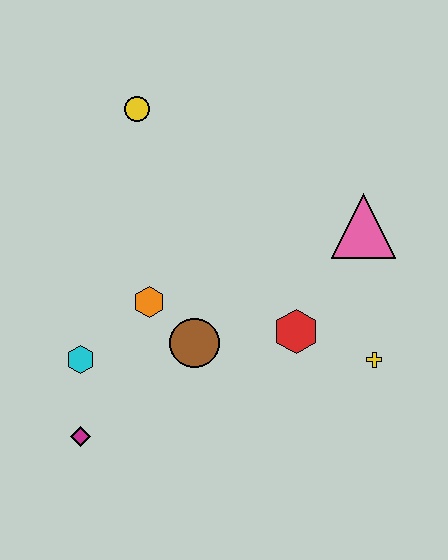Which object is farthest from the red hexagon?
The yellow circle is farthest from the red hexagon.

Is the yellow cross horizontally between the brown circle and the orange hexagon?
No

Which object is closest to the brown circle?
The orange hexagon is closest to the brown circle.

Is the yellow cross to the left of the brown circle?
No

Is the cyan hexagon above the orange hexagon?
No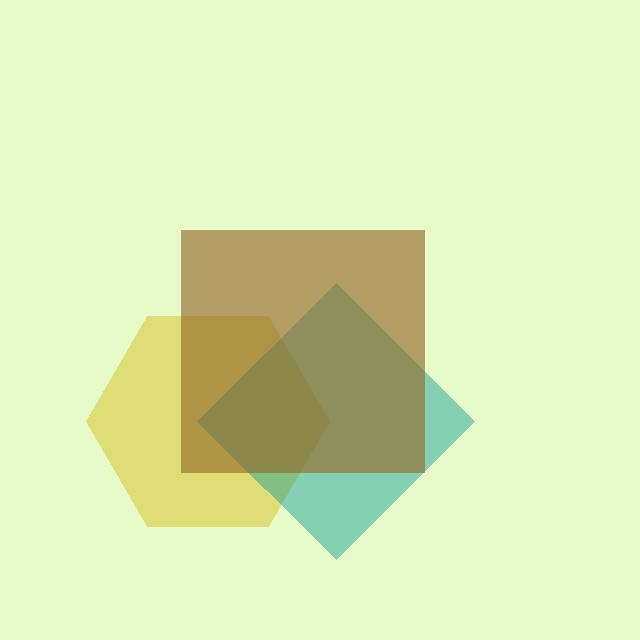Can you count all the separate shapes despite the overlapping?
Yes, there are 3 separate shapes.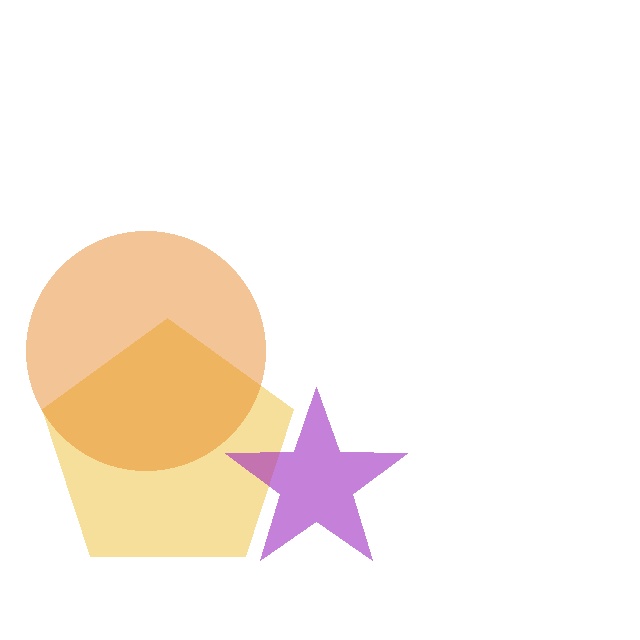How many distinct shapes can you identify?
There are 3 distinct shapes: a yellow pentagon, a purple star, an orange circle.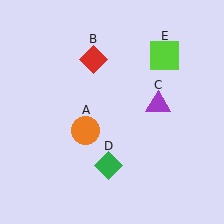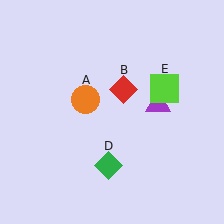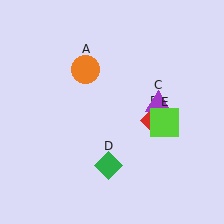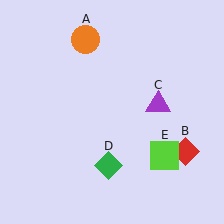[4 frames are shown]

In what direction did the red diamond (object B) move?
The red diamond (object B) moved down and to the right.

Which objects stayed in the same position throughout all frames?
Purple triangle (object C) and green diamond (object D) remained stationary.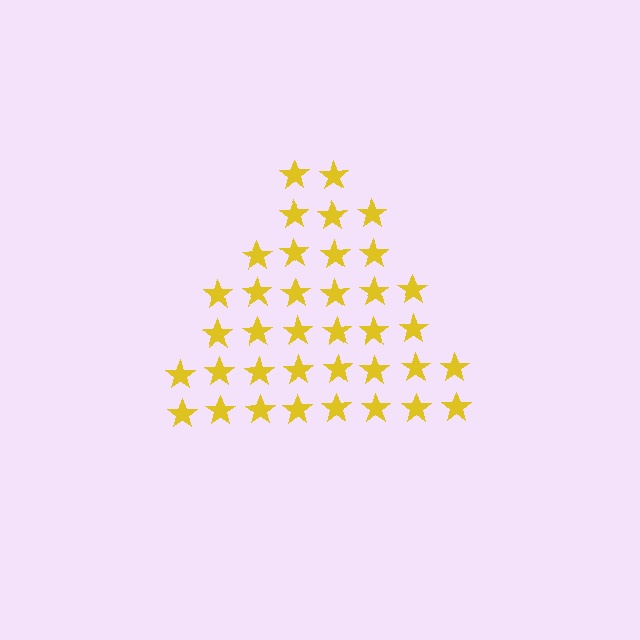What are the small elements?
The small elements are stars.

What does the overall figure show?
The overall figure shows a triangle.